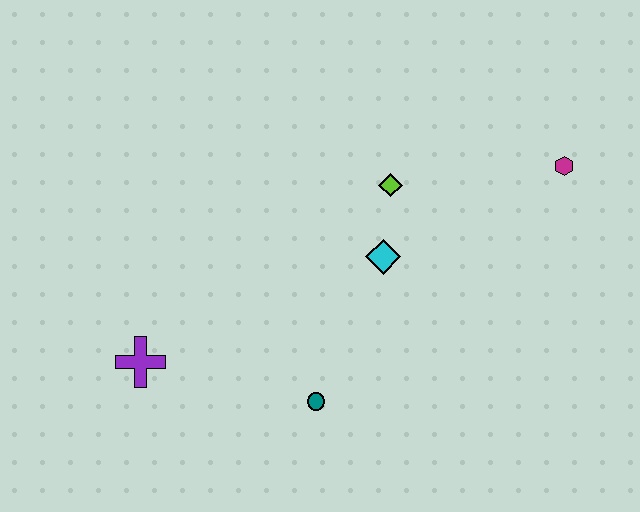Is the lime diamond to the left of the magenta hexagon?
Yes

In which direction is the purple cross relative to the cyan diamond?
The purple cross is to the left of the cyan diamond.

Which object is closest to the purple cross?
The teal circle is closest to the purple cross.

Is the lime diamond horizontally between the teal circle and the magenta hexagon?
Yes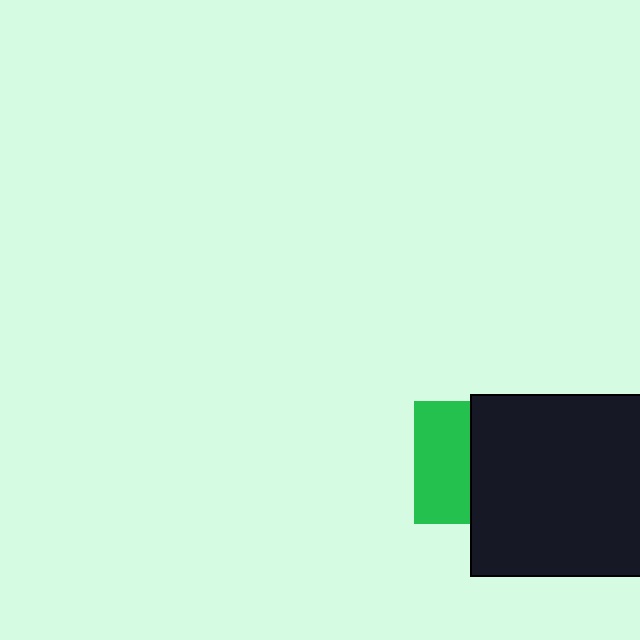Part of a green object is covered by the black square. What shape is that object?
It is a square.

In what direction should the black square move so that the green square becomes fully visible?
The black square should move right. That is the shortest direction to clear the overlap and leave the green square fully visible.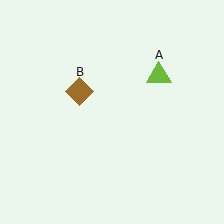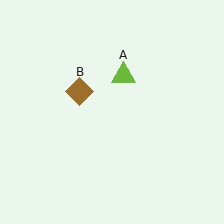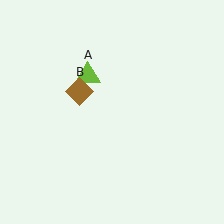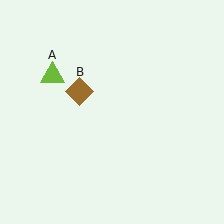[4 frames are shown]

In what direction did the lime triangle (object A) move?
The lime triangle (object A) moved left.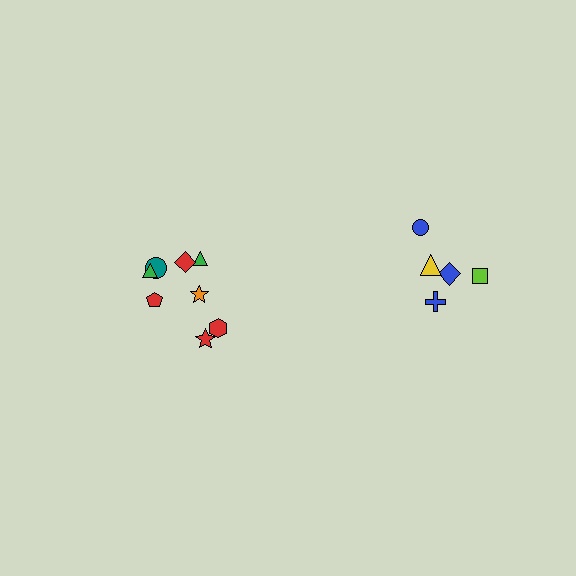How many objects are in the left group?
There are 8 objects.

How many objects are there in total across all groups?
There are 13 objects.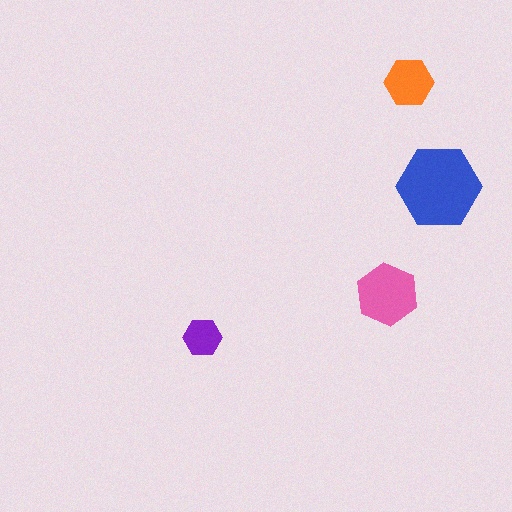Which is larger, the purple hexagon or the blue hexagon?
The blue one.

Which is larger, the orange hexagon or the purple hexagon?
The orange one.